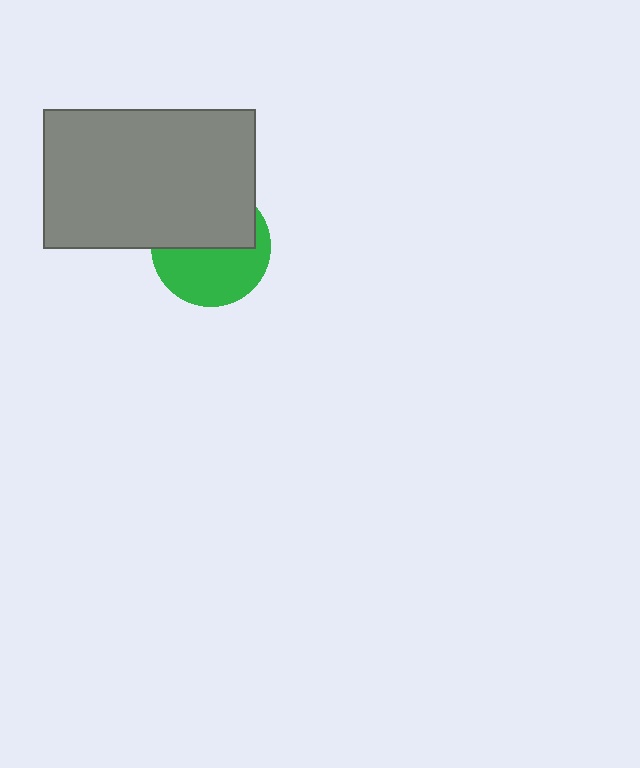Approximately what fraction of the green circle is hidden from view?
Roughly 49% of the green circle is hidden behind the gray rectangle.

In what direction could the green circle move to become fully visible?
The green circle could move down. That would shift it out from behind the gray rectangle entirely.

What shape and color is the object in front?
The object in front is a gray rectangle.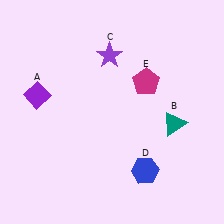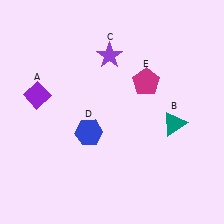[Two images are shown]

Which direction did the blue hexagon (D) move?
The blue hexagon (D) moved left.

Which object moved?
The blue hexagon (D) moved left.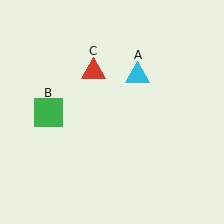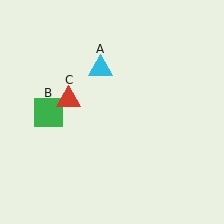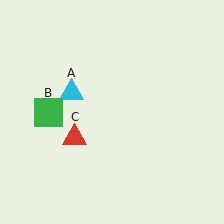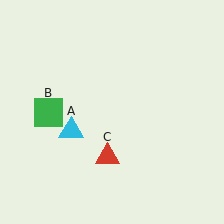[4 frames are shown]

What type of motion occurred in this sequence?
The cyan triangle (object A), red triangle (object C) rotated counterclockwise around the center of the scene.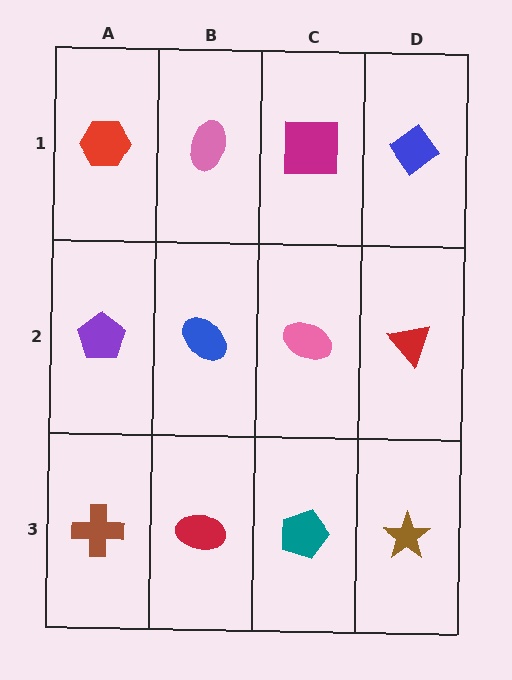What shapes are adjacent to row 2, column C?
A magenta square (row 1, column C), a teal pentagon (row 3, column C), a blue ellipse (row 2, column B), a red triangle (row 2, column D).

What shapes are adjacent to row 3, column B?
A blue ellipse (row 2, column B), a brown cross (row 3, column A), a teal pentagon (row 3, column C).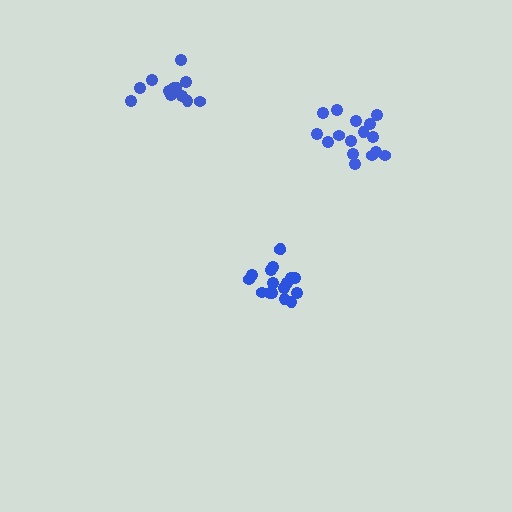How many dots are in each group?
Group 1: 16 dots, Group 2: 12 dots, Group 3: 17 dots (45 total).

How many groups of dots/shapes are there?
There are 3 groups.